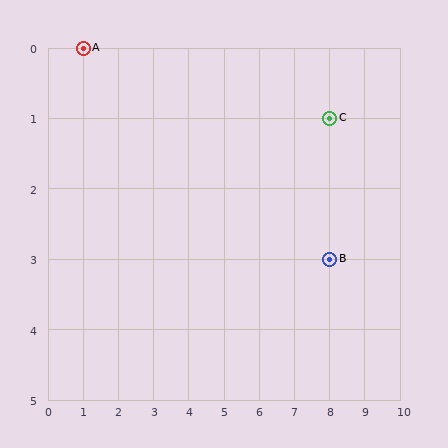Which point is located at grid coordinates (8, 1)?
Point C is at (8, 1).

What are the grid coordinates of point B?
Point B is at grid coordinates (8, 3).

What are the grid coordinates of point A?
Point A is at grid coordinates (1, 0).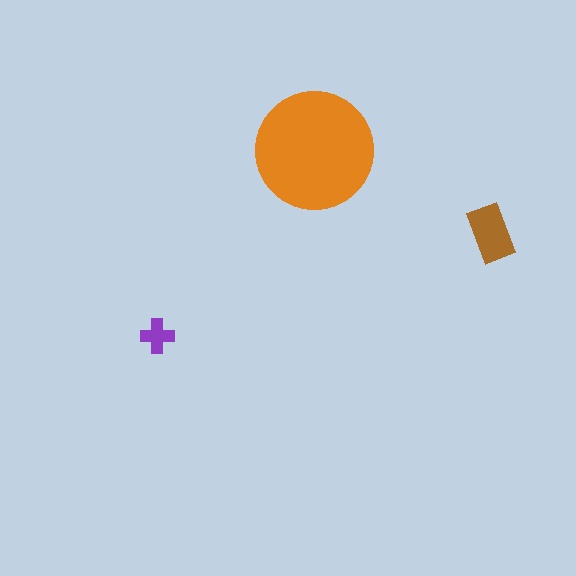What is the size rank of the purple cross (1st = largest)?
3rd.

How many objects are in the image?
There are 3 objects in the image.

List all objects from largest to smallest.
The orange circle, the brown rectangle, the purple cross.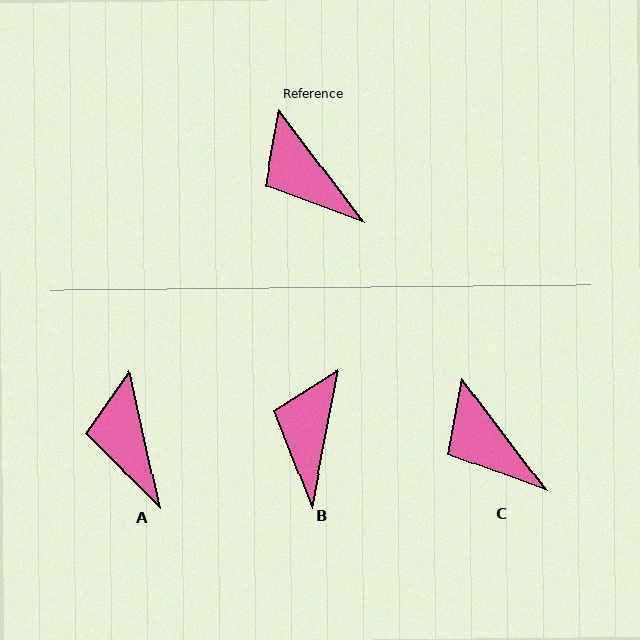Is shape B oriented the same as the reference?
No, it is off by about 48 degrees.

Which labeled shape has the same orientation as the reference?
C.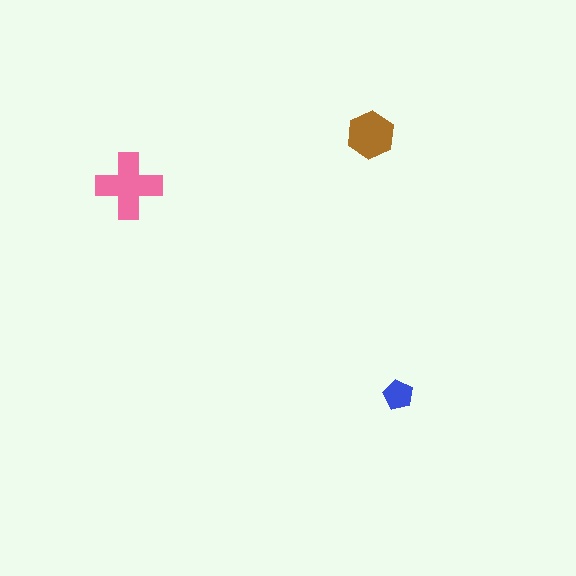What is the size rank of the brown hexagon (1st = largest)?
2nd.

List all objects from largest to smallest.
The pink cross, the brown hexagon, the blue pentagon.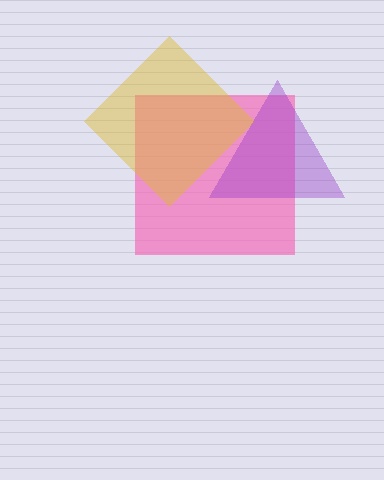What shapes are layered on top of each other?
The layered shapes are: a pink square, a yellow diamond, a purple triangle.